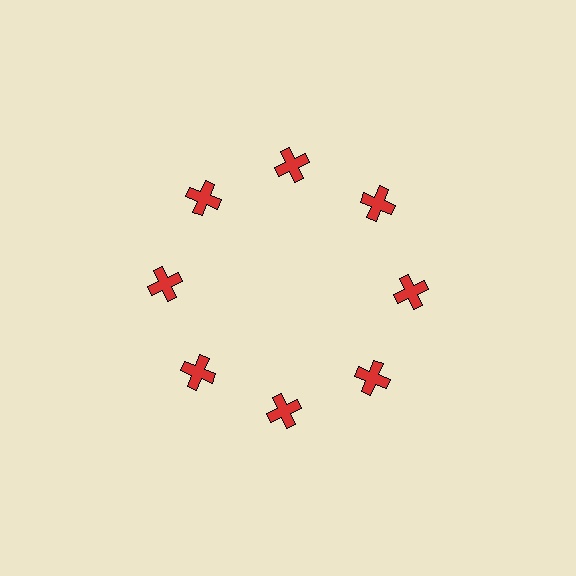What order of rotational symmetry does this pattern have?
This pattern has 8-fold rotational symmetry.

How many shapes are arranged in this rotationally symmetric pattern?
There are 8 shapes, arranged in 8 groups of 1.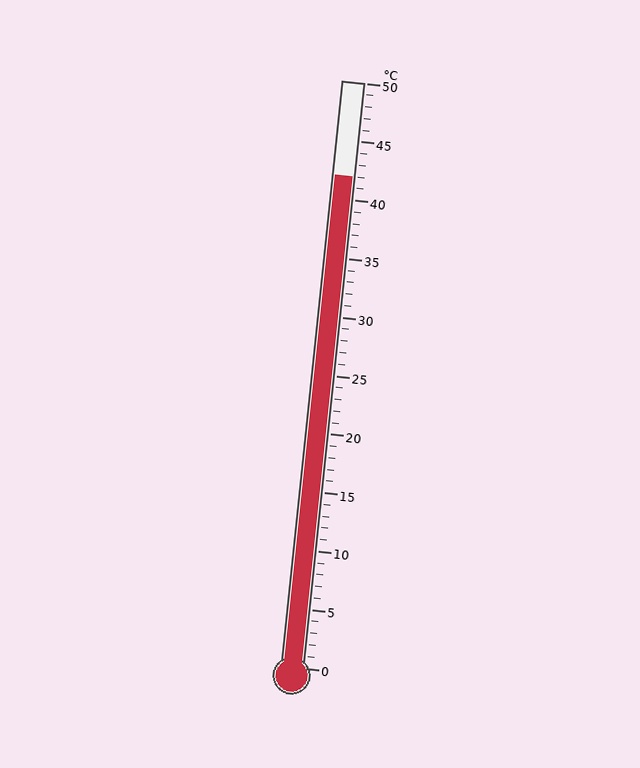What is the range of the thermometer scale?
The thermometer scale ranges from 0°C to 50°C.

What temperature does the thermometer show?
The thermometer shows approximately 42°C.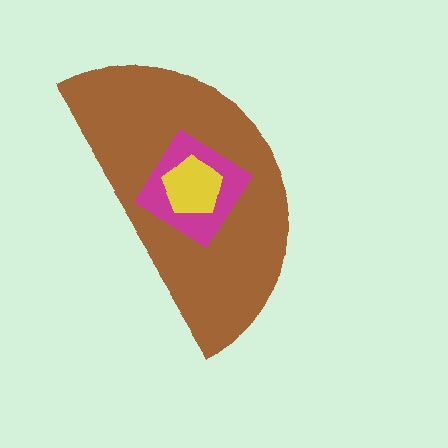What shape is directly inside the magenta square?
The yellow pentagon.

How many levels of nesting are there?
3.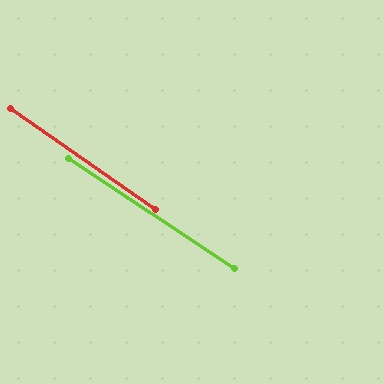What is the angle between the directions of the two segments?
Approximately 1 degree.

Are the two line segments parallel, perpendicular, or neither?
Parallel — their directions differ by only 1.4°.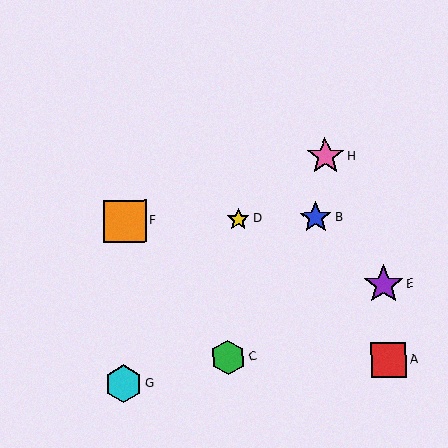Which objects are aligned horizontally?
Objects B, D, F are aligned horizontally.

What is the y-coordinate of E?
Object E is at y≈284.